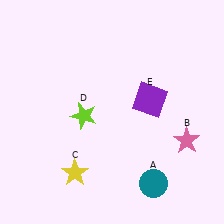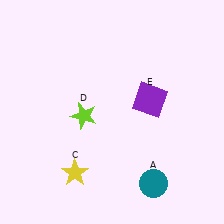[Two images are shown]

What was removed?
The pink star (B) was removed in Image 2.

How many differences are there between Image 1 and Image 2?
There is 1 difference between the two images.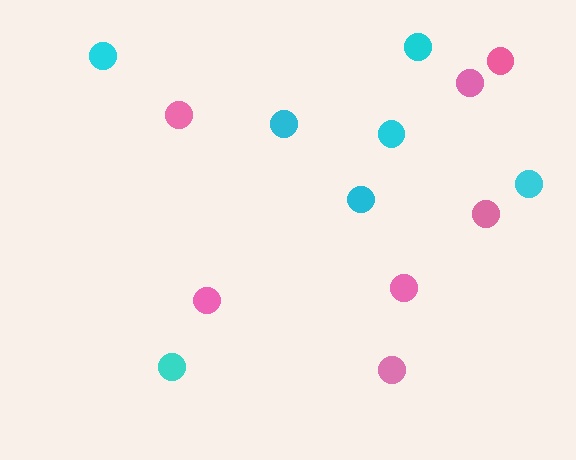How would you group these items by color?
There are 2 groups: one group of pink circles (7) and one group of cyan circles (7).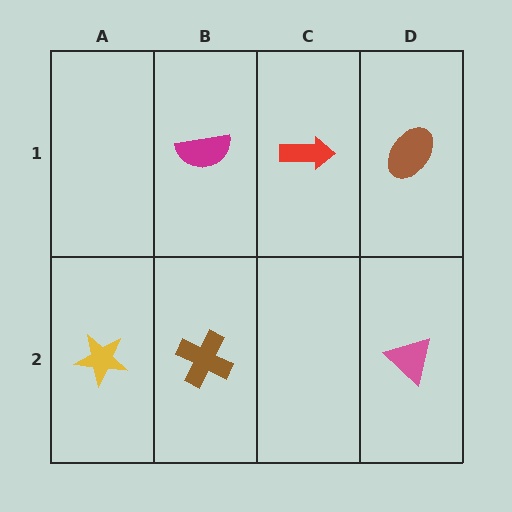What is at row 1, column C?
A red arrow.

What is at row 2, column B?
A brown cross.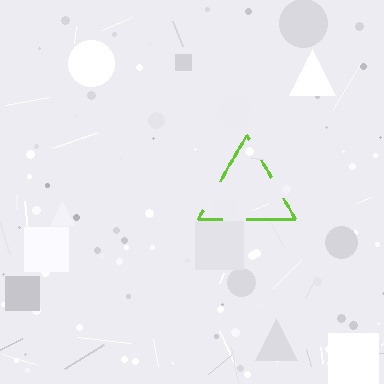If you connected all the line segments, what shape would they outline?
They would outline a triangle.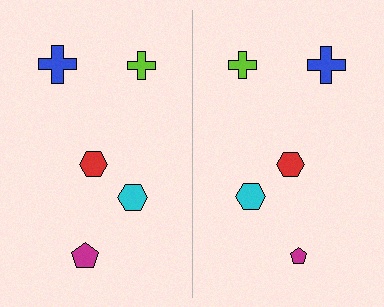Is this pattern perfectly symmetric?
No, the pattern is not perfectly symmetric. The magenta pentagon on the right side has a different size than its mirror counterpart.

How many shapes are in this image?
There are 10 shapes in this image.